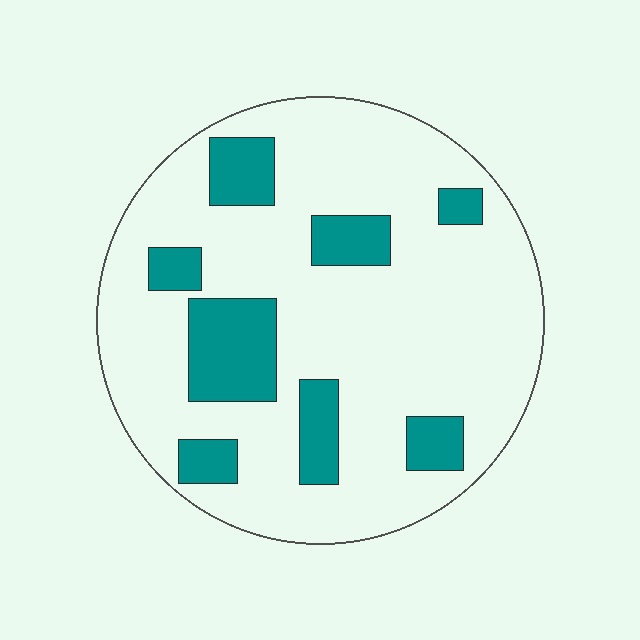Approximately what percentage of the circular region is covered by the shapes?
Approximately 20%.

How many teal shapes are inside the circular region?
8.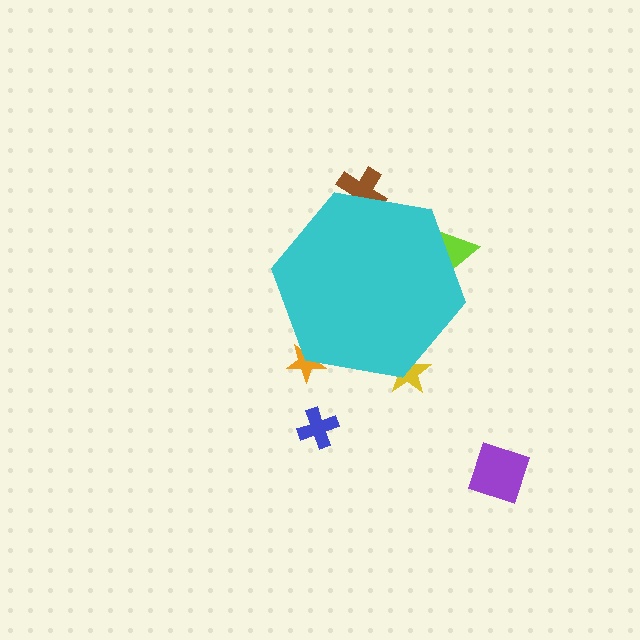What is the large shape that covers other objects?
A cyan hexagon.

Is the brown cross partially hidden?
Yes, the brown cross is partially hidden behind the cyan hexagon.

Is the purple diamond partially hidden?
No, the purple diamond is fully visible.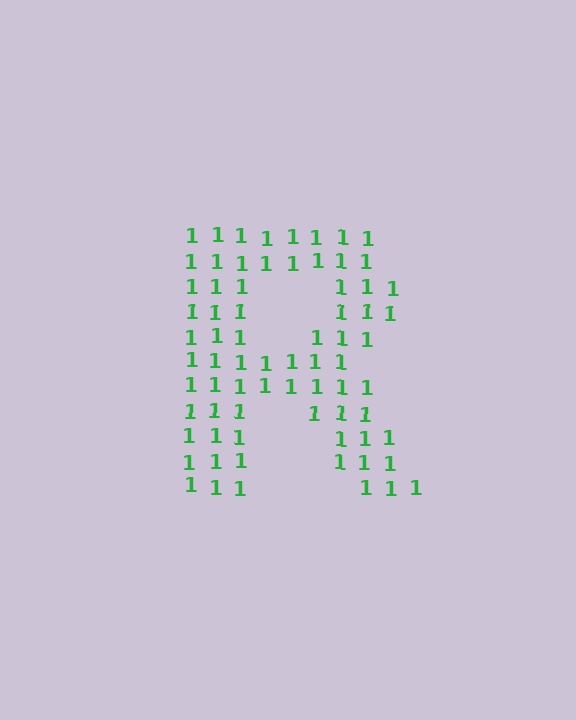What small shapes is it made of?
It is made of small digit 1's.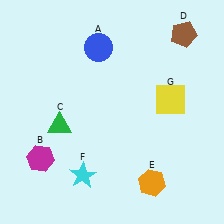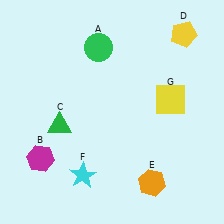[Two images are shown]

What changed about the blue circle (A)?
In Image 1, A is blue. In Image 2, it changed to green.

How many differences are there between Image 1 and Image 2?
There are 2 differences between the two images.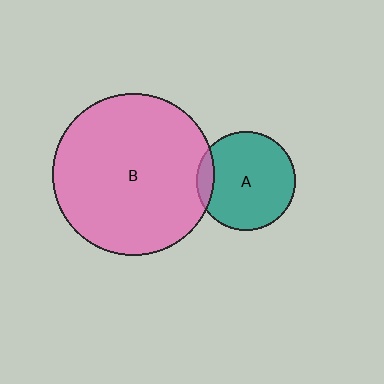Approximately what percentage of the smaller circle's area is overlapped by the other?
Approximately 10%.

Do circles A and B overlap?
Yes.